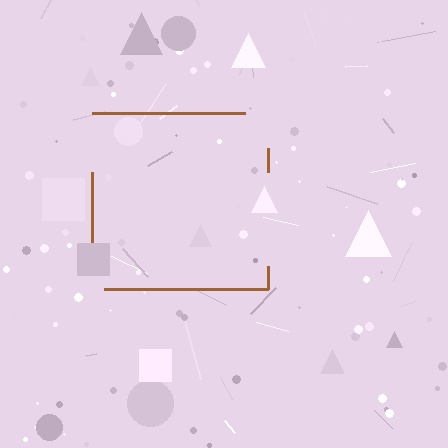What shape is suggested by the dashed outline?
The dashed outline suggests a square.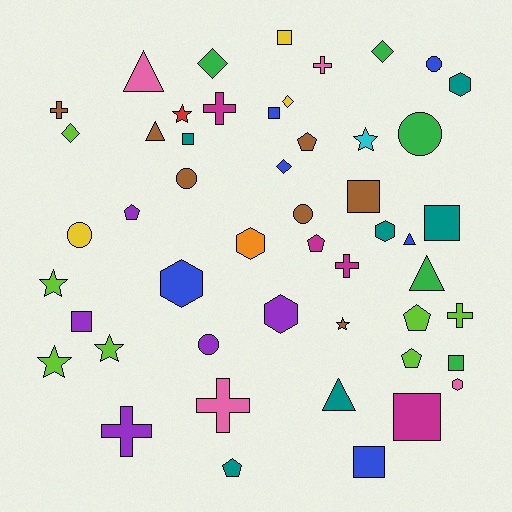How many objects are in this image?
There are 50 objects.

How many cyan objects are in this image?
There is 1 cyan object.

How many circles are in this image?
There are 6 circles.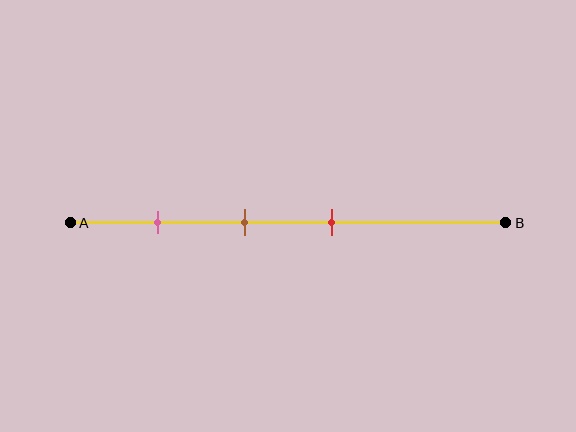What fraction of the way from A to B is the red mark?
The red mark is approximately 60% (0.6) of the way from A to B.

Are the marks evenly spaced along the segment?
Yes, the marks are approximately evenly spaced.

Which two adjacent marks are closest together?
The brown and red marks are the closest adjacent pair.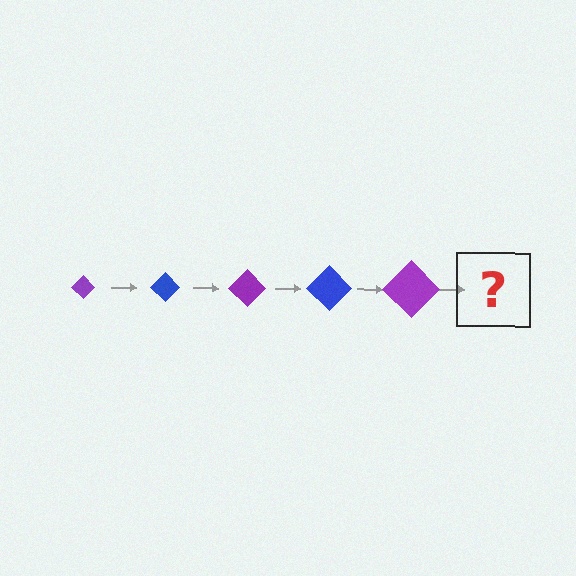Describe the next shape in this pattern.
It should be a blue diamond, larger than the previous one.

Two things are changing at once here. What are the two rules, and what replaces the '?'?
The two rules are that the diamond grows larger each step and the color cycles through purple and blue. The '?' should be a blue diamond, larger than the previous one.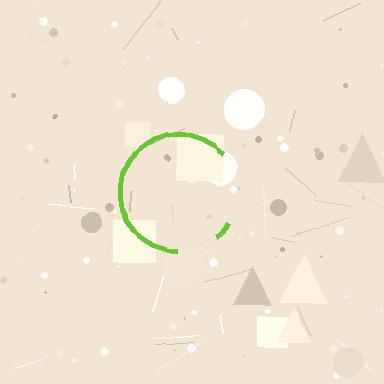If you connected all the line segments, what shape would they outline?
They would outline a circle.